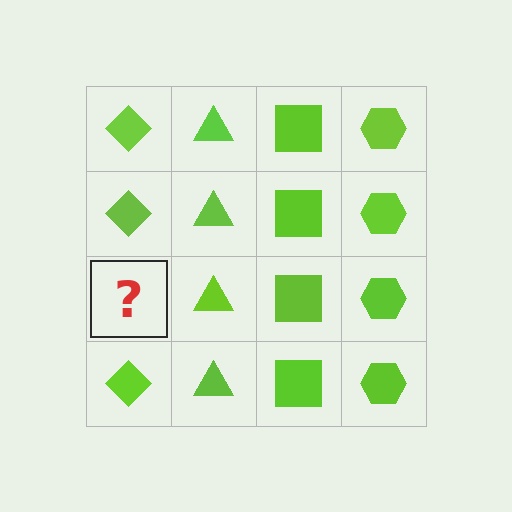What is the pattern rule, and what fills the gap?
The rule is that each column has a consistent shape. The gap should be filled with a lime diamond.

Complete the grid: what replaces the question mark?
The question mark should be replaced with a lime diamond.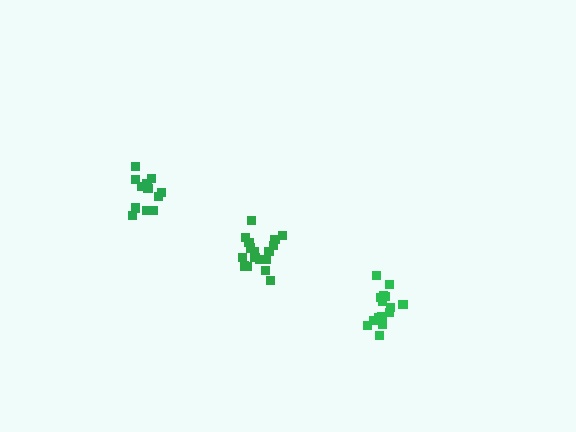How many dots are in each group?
Group 1: 16 dots, Group 2: 13 dots, Group 3: 17 dots (46 total).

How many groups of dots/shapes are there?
There are 3 groups.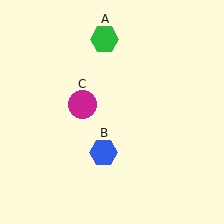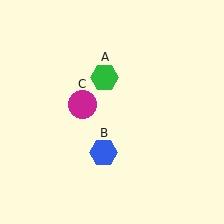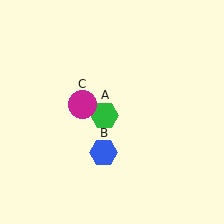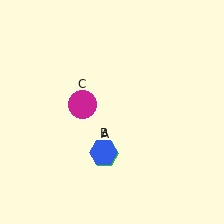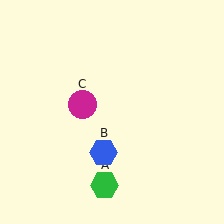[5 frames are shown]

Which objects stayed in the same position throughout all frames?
Blue hexagon (object B) and magenta circle (object C) remained stationary.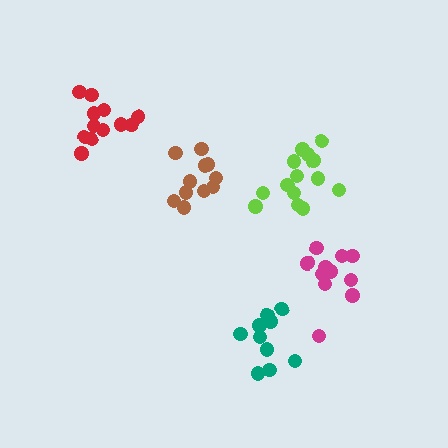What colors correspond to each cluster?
The clusters are colored: magenta, lime, red, brown, teal.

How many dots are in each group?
Group 1: 12 dots, Group 2: 14 dots, Group 3: 12 dots, Group 4: 11 dots, Group 5: 10 dots (59 total).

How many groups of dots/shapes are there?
There are 5 groups.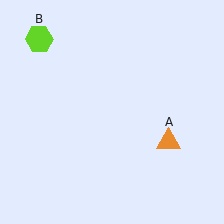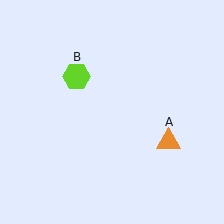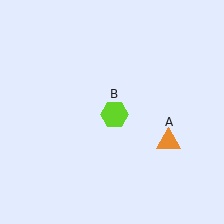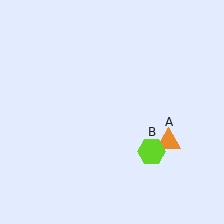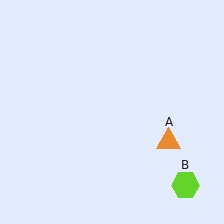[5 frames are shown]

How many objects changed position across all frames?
1 object changed position: lime hexagon (object B).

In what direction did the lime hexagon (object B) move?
The lime hexagon (object B) moved down and to the right.